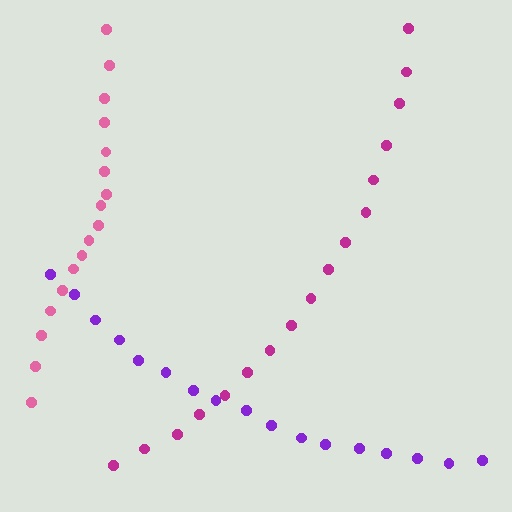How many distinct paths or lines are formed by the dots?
There are 3 distinct paths.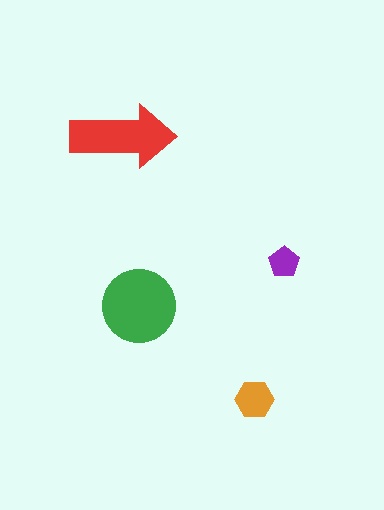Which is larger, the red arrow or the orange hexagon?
The red arrow.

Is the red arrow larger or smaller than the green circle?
Smaller.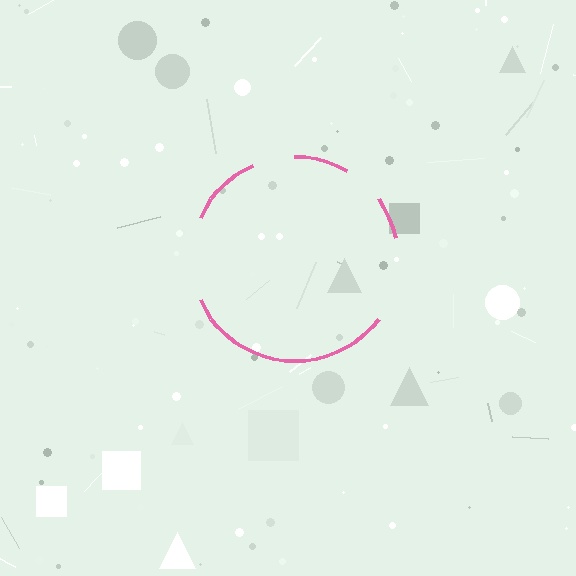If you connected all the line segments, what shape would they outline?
They would outline a circle.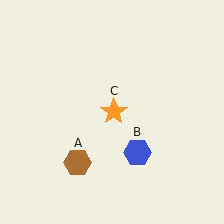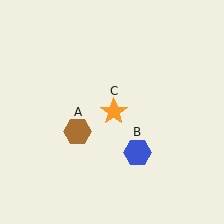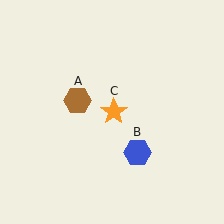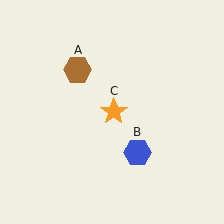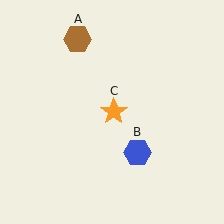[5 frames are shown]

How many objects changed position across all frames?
1 object changed position: brown hexagon (object A).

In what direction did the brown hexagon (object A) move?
The brown hexagon (object A) moved up.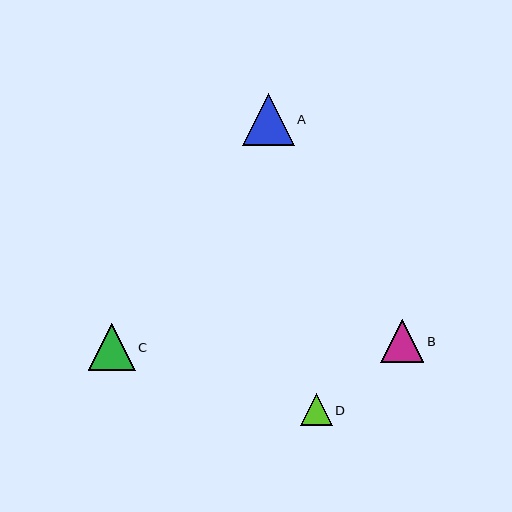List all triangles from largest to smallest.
From largest to smallest: A, C, B, D.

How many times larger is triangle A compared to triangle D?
Triangle A is approximately 1.6 times the size of triangle D.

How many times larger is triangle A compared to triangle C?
Triangle A is approximately 1.1 times the size of triangle C.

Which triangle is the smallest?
Triangle D is the smallest with a size of approximately 32 pixels.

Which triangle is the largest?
Triangle A is the largest with a size of approximately 52 pixels.